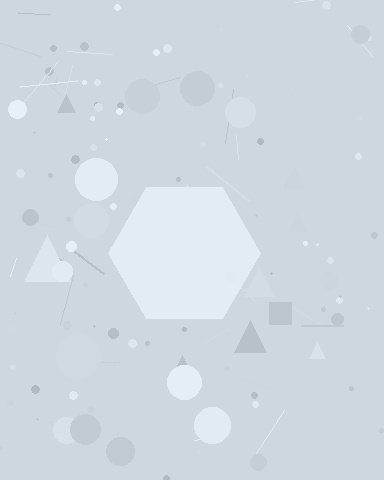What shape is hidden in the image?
A hexagon is hidden in the image.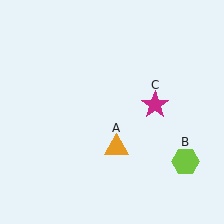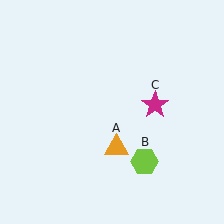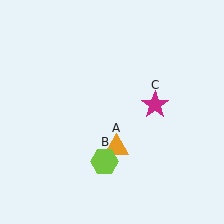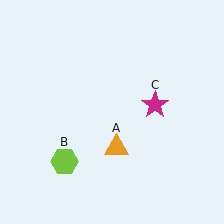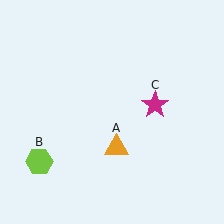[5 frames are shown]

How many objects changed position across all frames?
1 object changed position: lime hexagon (object B).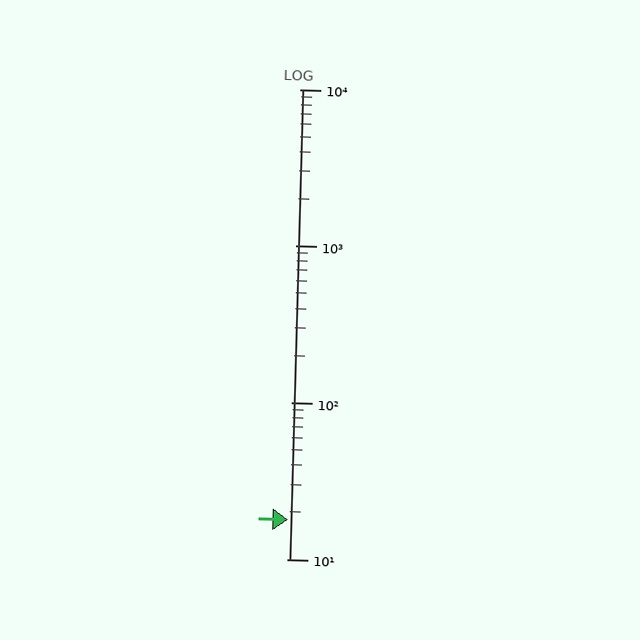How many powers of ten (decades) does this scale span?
The scale spans 3 decades, from 10 to 10000.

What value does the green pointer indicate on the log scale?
The pointer indicates approximately 18.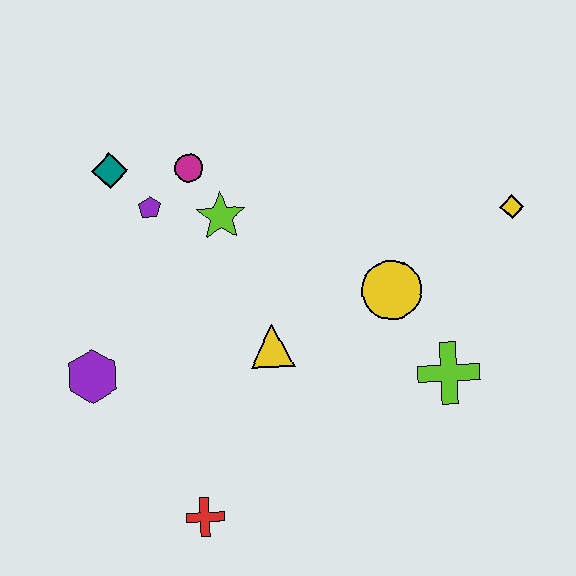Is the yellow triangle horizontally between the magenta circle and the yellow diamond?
Yes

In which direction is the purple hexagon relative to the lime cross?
The purple hexagon is to the left of the lime cross.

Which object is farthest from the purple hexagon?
The yellow diamond is farthest from the purple hexagon.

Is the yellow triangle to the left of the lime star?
No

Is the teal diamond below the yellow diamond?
No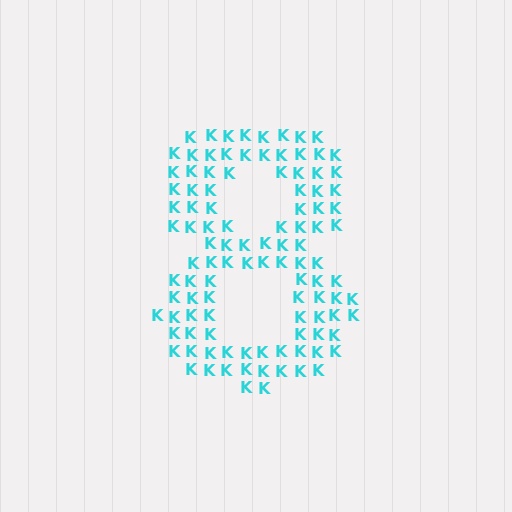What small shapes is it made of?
It is made of small letter K's.